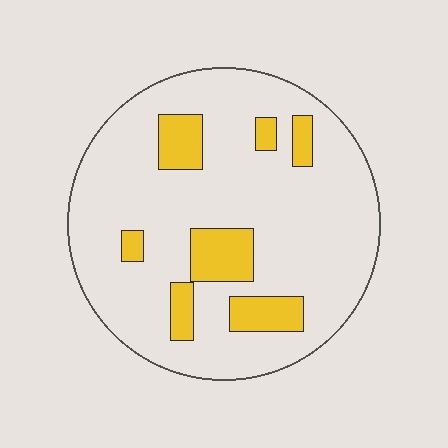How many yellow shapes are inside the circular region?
7.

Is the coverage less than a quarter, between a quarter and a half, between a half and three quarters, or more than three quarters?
Less than a quarter.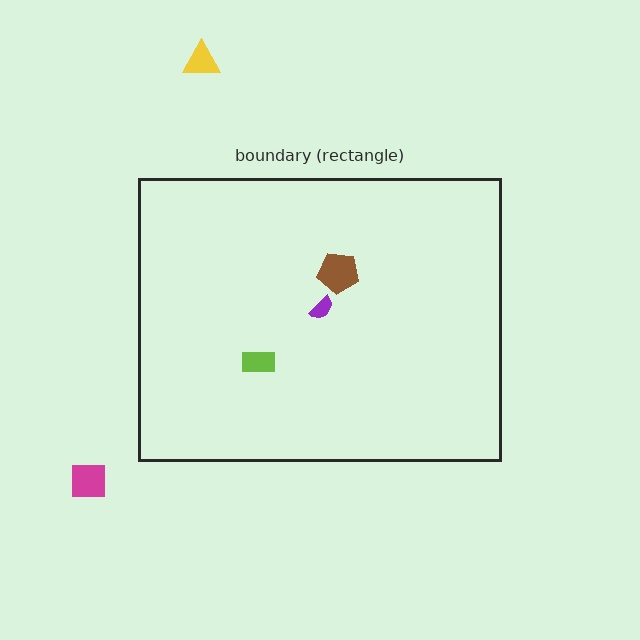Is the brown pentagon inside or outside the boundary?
Inside.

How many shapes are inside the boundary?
3 inside, 2 outside.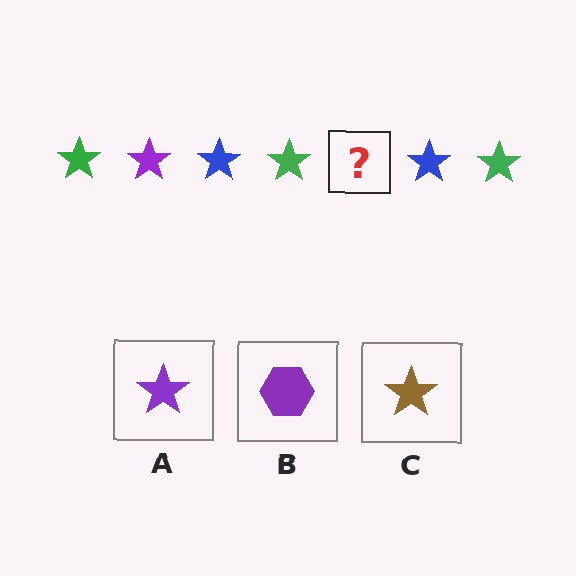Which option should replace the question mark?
Option A.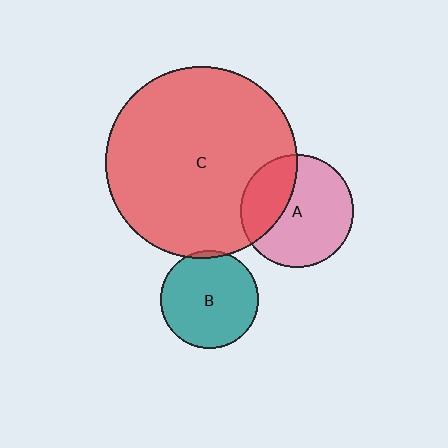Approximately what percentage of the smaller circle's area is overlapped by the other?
Approximately 30%.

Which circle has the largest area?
Circle C (red).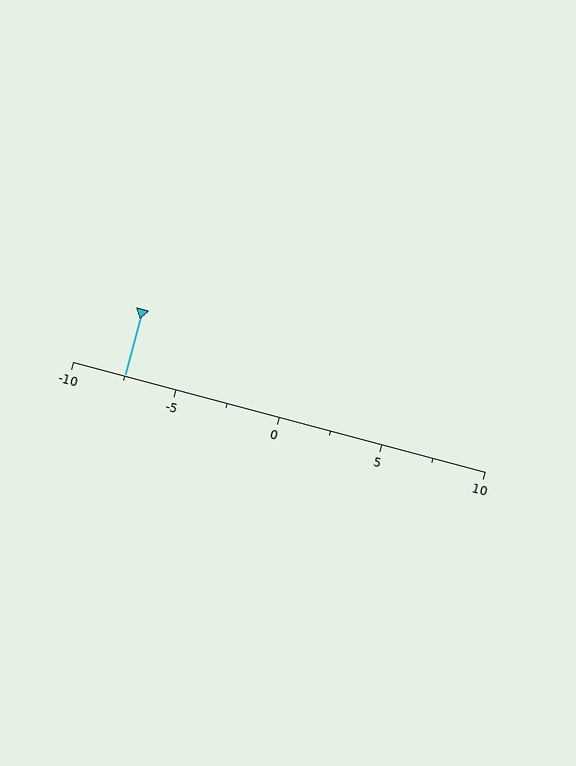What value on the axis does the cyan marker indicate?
The marker indicates approximately -7.5.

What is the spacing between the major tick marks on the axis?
The major ticks are spaced 5 apart.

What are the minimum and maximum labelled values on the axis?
The axis runs from -10 to 10.